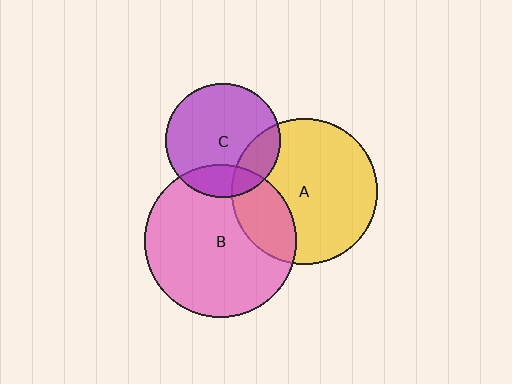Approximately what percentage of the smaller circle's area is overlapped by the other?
Approximately 25%.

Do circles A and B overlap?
Yes.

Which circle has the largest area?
Circle B (pink).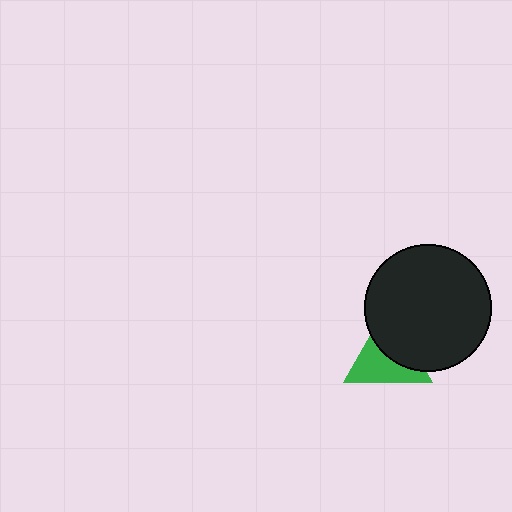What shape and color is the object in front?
The object in front is a black circle.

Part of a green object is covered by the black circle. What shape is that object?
It is a triangle.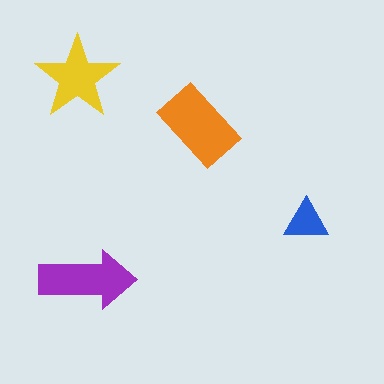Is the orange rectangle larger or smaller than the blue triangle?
Larger.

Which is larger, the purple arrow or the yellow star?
The purple arrow.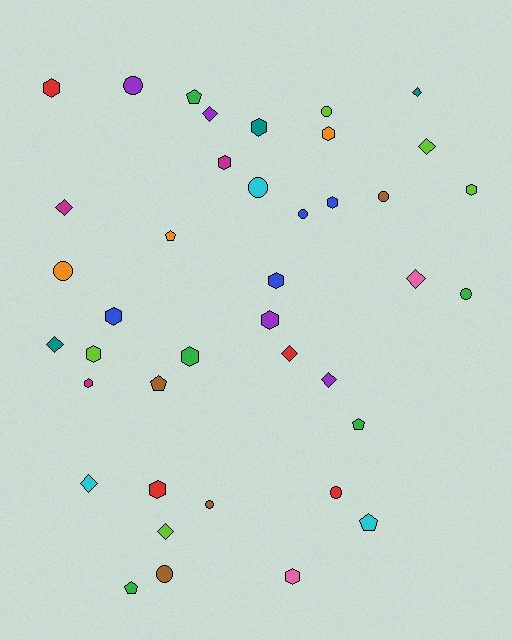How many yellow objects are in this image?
There are no yellow objects.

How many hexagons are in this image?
There are 14 hexagons.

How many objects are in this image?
There are 40 objects.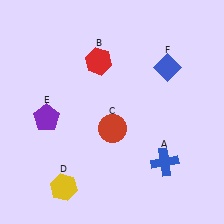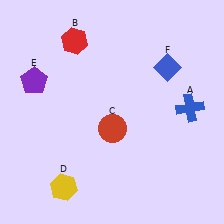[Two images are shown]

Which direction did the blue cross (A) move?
The blue cross (A) moved up.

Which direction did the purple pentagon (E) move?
The purple pentagon (E) moved up.